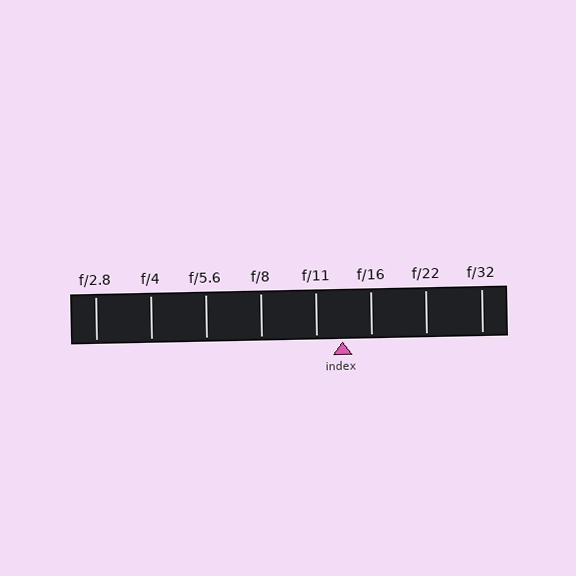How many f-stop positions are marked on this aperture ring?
There are 8 f-stop positions marked.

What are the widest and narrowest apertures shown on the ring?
The widest aperture shown is f/2.8 and the narrowest is f/32.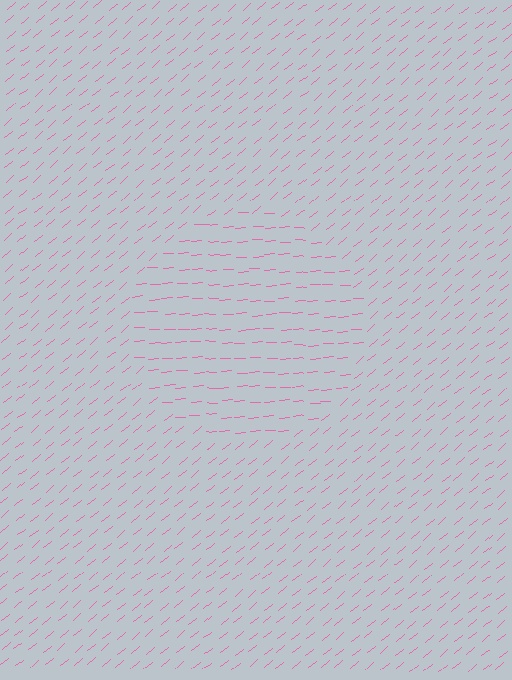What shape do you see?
I see a circle.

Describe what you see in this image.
The image is filled with small pink line segments. A circle region in the image has lines oriented differently from the surrounding lines, creating a visible texture boundary.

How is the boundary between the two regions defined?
The boundary is defined purely by a change in line orientation (approximately 36 degrees difference). All lines are the same color and thickness.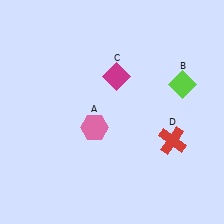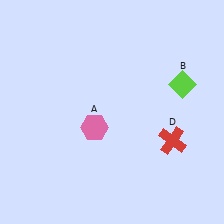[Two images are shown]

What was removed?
The magenta diamond (C) was removed in Image 2.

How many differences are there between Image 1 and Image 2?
There is 1 difference between the two images.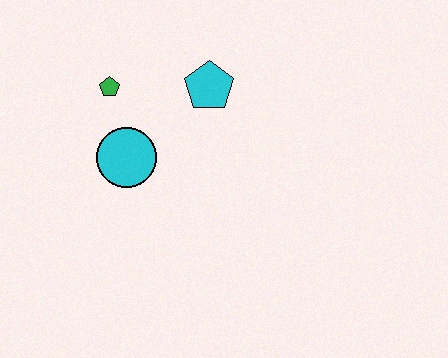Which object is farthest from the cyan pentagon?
The cyan circle is farthest from the cyan pentagon.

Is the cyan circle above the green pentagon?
No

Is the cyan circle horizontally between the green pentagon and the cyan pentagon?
Yes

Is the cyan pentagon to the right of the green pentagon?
Yes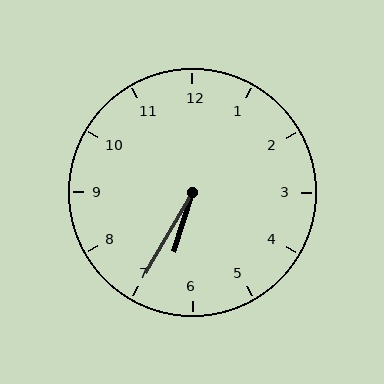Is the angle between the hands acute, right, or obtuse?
It is acute.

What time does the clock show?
6:35.